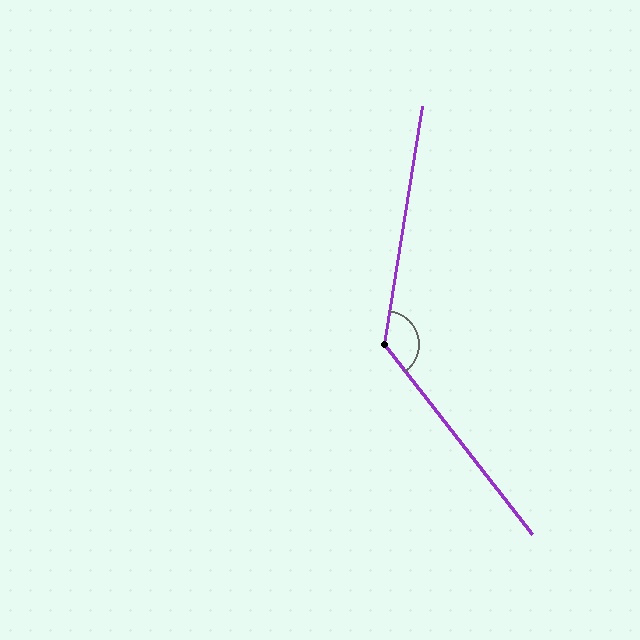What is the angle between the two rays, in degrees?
Approximately 133 degrees.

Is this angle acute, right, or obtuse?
It is obtuse.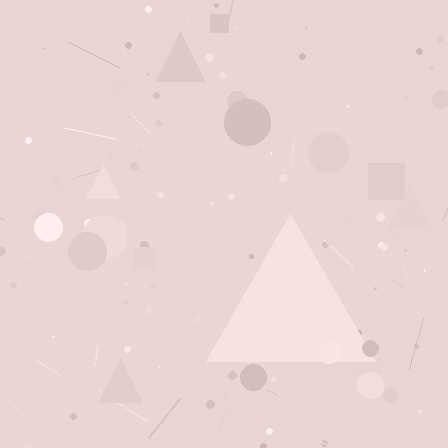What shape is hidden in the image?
A triangle is hidden in the image.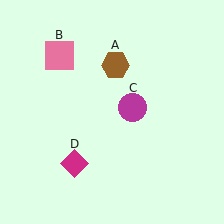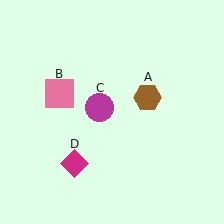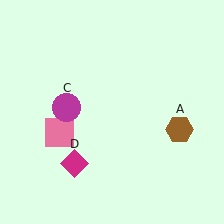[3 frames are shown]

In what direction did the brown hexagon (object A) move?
The brown hexagon (object A) moved down and to the right.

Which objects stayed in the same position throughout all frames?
Magenta diamond (object D) remained stationary.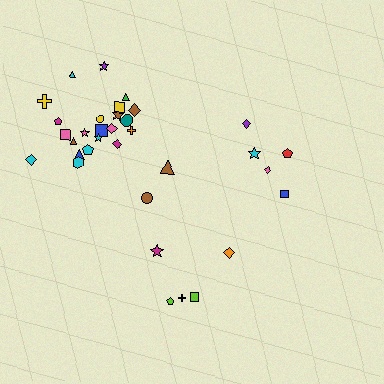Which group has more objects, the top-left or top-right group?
The top-left group.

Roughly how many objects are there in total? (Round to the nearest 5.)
Roughly 35 objects in total.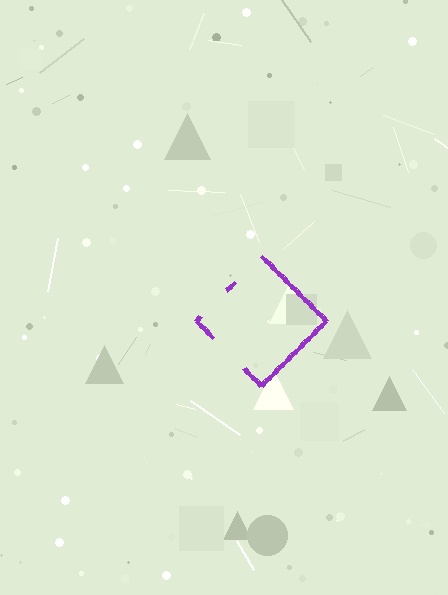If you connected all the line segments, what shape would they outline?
They would outline a diamond.